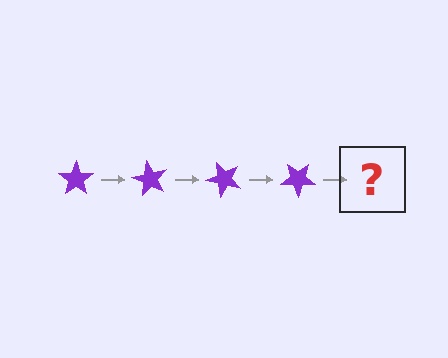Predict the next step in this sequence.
The next step is a purple star rotated 240 degrees.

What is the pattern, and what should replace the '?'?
The pattern is that the star rotates 60 degrees each step. The '?' should be a purple star rotated 240 degrees.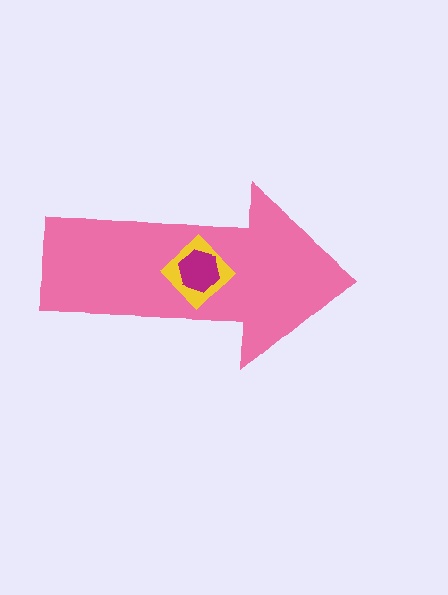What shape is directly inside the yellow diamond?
The magenta hexagon.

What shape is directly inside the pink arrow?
The yellow diamond.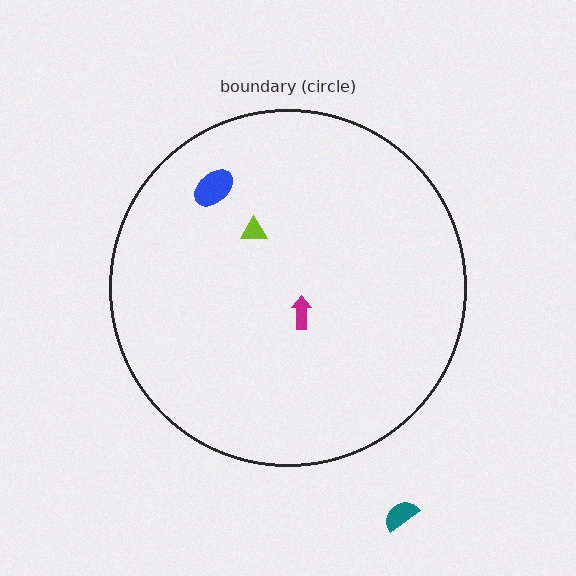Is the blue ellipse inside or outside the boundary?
Inside.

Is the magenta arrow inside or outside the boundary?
Inside.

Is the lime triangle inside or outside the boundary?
Inside.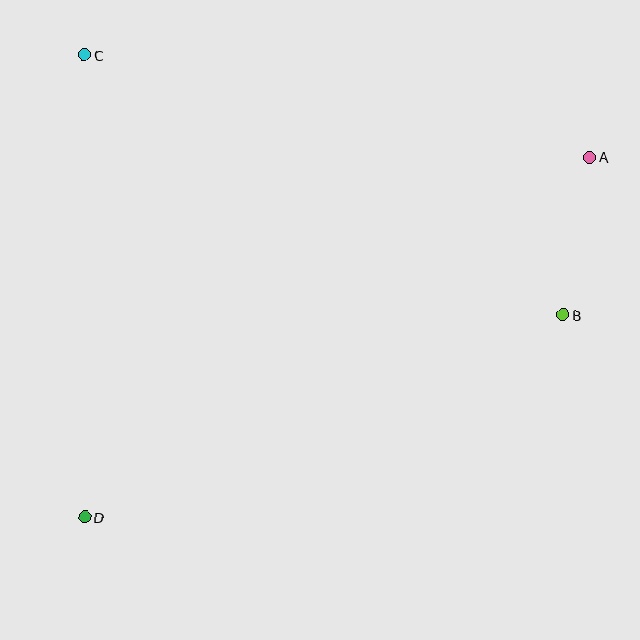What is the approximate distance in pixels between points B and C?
The distance between B and C is approximately 544 pixels.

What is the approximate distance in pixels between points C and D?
The distance between C and D is approximately 462 pixels.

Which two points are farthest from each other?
Points A and D are farthest from each other.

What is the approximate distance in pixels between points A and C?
The distance between A and C is approximately 516 pixels.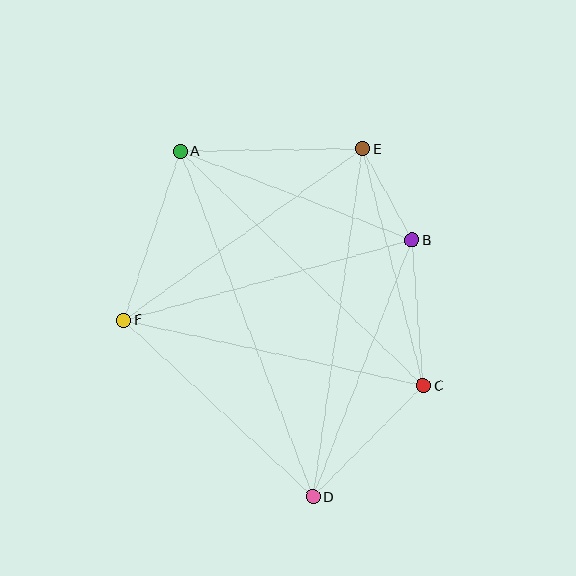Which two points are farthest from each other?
Points A and D are farthest from each other.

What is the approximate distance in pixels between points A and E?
The distance between A and E is approximately 182 pixels.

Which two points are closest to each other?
Points B and E are closest to each other.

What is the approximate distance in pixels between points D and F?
The distance between D and F is approximately 258 pixels.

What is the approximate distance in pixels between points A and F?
The distance between A and F is approximately 178 pixels.